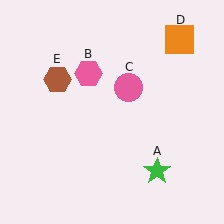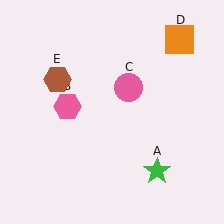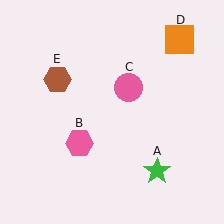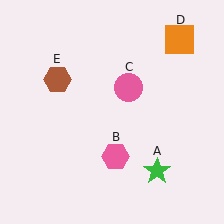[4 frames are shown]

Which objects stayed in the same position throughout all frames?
Green star (object A) and pink circle (object C) and orange square (object D) and brown hexagon (object E) remained stationary.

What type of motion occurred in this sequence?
The pink hexagon (object B) rotated counterclockwise around the center of the scene.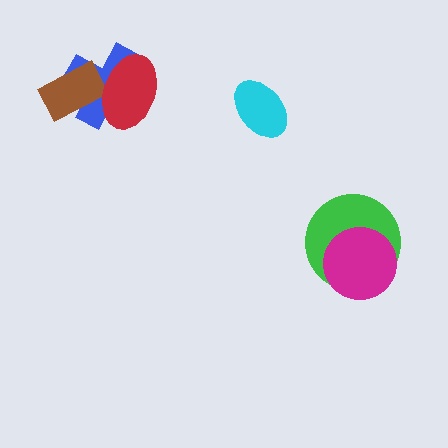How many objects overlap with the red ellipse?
2 objects overlap with the red ellipse.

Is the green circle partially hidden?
Yes, it is partially covered by another shape.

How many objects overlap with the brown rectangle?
2 objects overlap with the brown rectangle.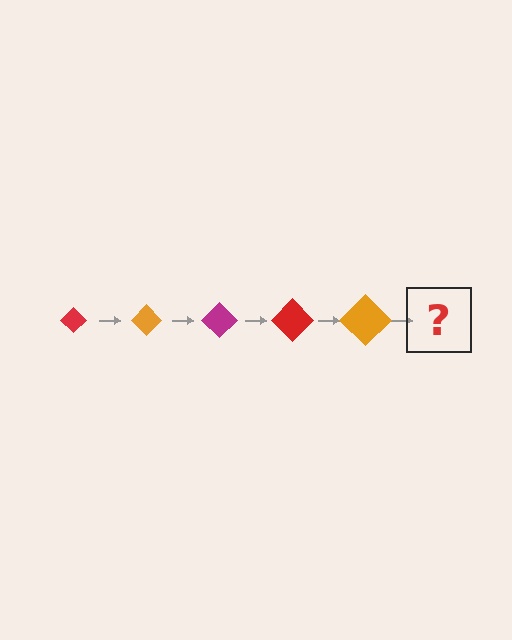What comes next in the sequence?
The next element should be a magenta diamond, larger than the previous one.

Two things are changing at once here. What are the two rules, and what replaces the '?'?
The two rules are that the diamond grows larger each step and the color cycles through red, orange, and magenta. The '?' should be a magenta diamond, larger than the previous one.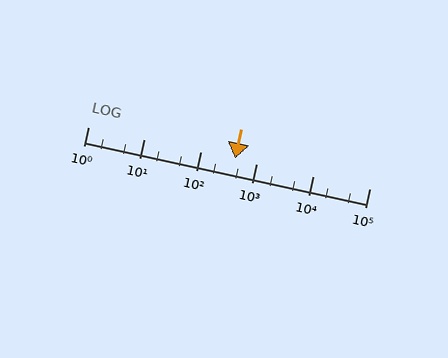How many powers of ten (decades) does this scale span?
The scale spans 5 decades, from 1 to 100000.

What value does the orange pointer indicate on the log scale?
The pointer indicates approximately 410.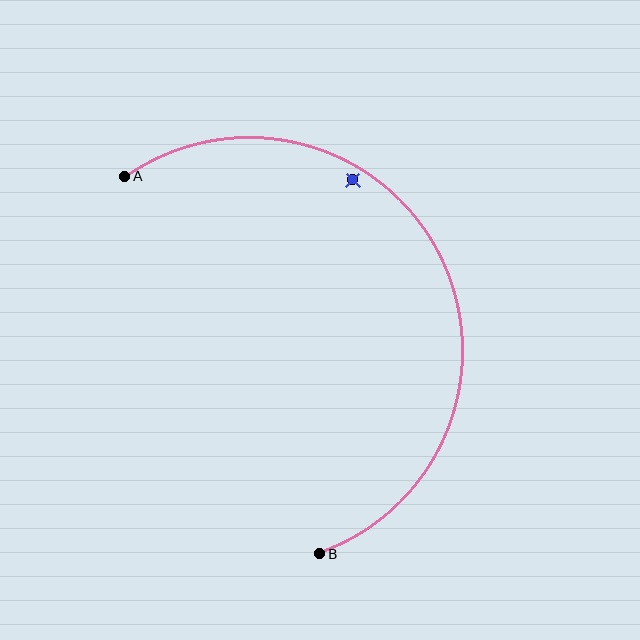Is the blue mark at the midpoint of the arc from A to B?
No — the blue mark does not lie on the arc at all. It sits slightly inside the curve.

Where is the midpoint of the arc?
The arc midpoint is the point on the curve farthest from the straight line joining A and B. It sits to the right of that line.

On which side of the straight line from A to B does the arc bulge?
The arc bulges to the right of the straight line connecting A and B.